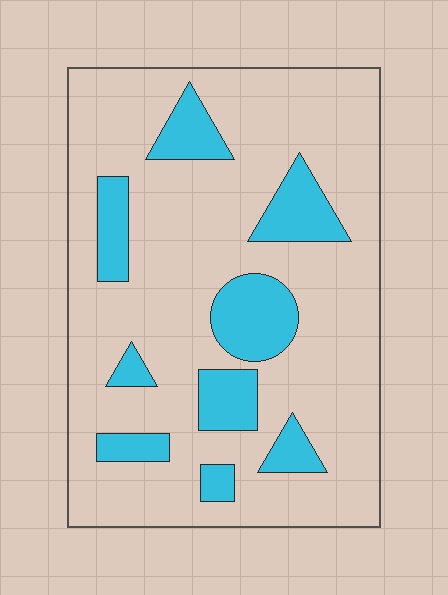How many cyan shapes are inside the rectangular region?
9.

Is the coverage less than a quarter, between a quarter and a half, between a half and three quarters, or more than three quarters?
Less than a quarter.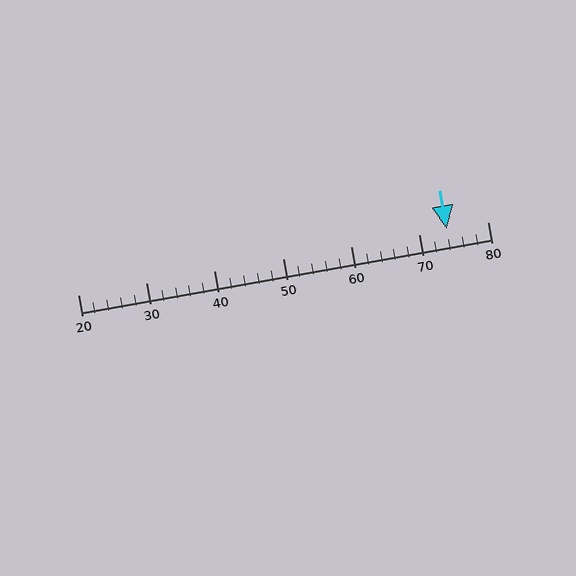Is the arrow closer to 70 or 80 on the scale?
The arrow is closer to 70.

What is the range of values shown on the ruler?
The ruler shows values from 20 to 80.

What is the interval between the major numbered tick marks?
The major tick marks are spaced 10 units apart.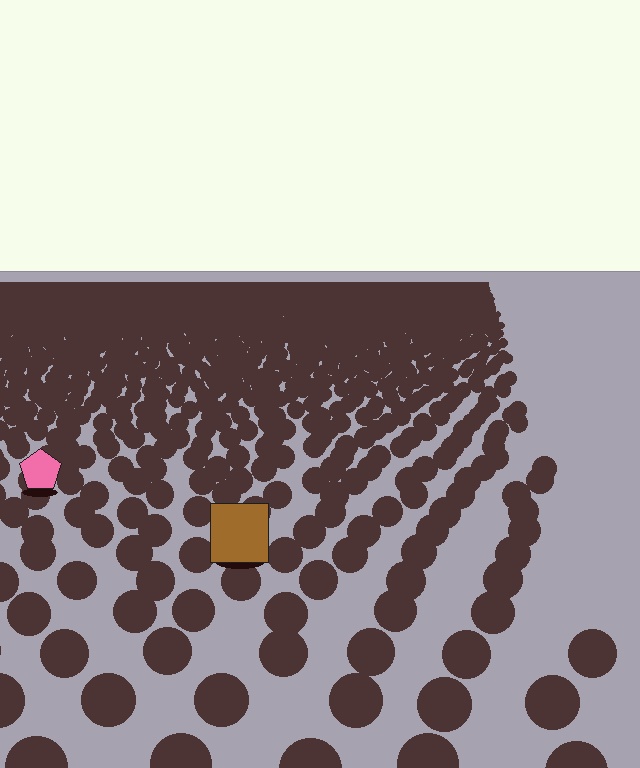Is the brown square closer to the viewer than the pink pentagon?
Yes. The brown square is closer — you can tell from the texture gradient: the ground texture is coarser near it.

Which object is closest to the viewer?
The brown square is closest. The texture marks near it are larger and more spread out.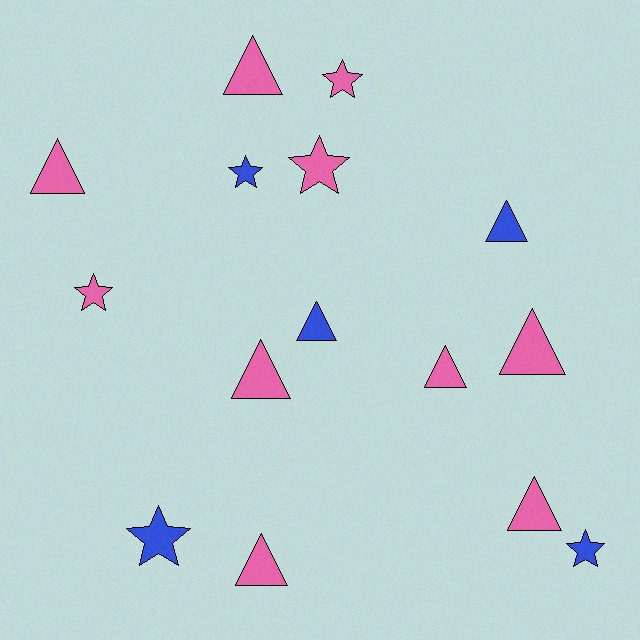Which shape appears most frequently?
Triangle, with 9 objects.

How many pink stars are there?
There are 3 pink stars.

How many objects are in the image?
There are 15 objects.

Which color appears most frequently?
Pink, with 10 objects.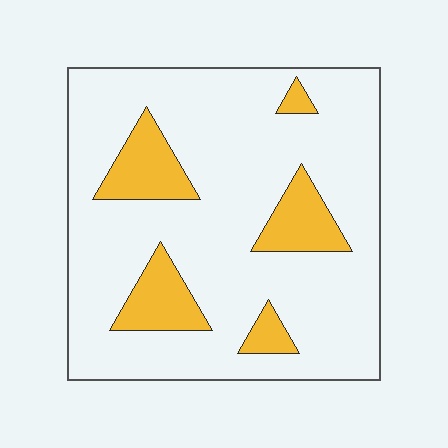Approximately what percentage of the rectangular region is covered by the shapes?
Approximately 15%.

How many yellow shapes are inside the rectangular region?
5.